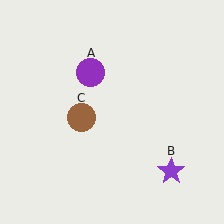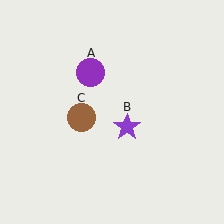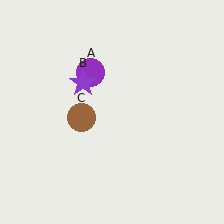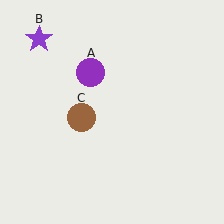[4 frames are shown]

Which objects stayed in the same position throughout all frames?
Purple circle (object A) and brown circle (object C) remained stationary.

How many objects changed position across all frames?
1 object changed position: purple star (object B).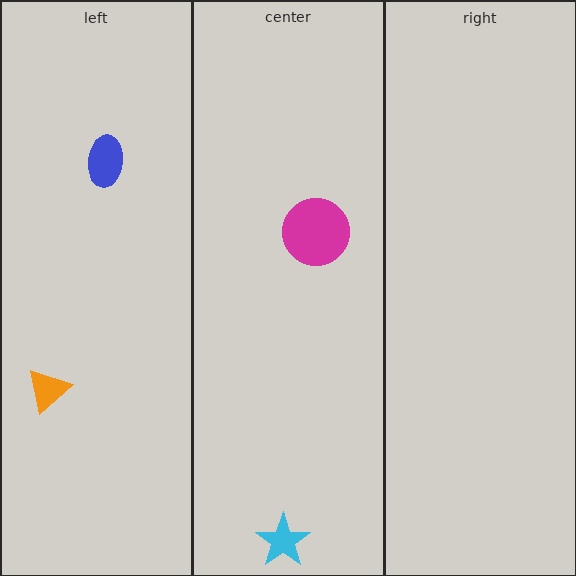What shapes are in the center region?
The magenta circle, the cyan star.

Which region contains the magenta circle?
The center region.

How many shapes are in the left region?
2.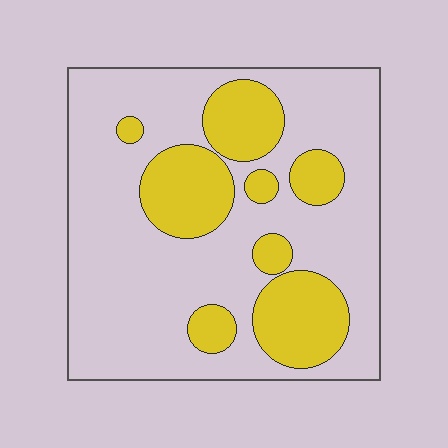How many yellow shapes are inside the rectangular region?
8.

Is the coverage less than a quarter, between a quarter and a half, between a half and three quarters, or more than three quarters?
Between a quarter and a half.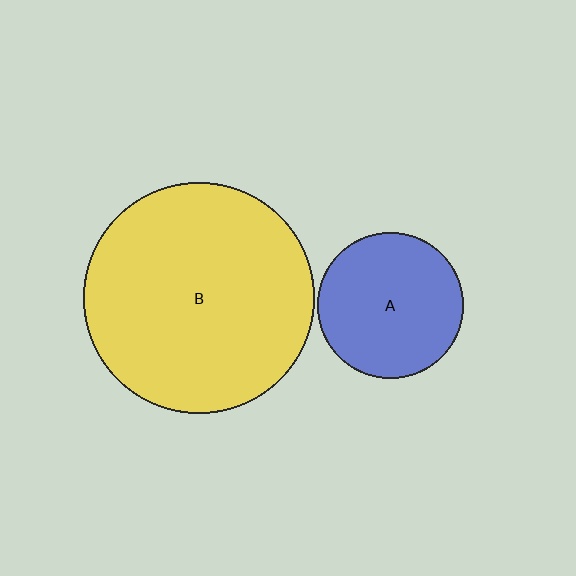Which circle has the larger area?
Circle B (yellow).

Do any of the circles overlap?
No, none of the circles overlap.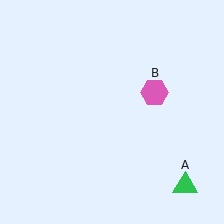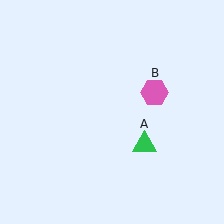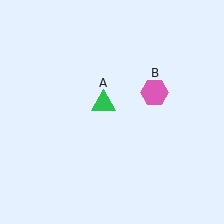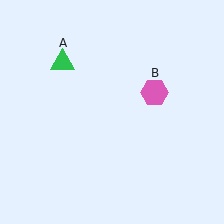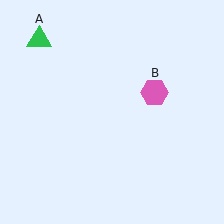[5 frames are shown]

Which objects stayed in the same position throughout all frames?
Pink hexagon (object B) remained stationary.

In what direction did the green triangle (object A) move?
The green triangle (object A) moved up and to the left.